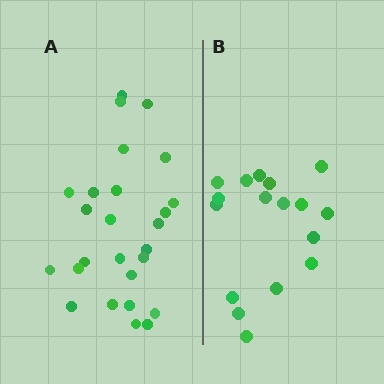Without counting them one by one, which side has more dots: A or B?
Region A (the left region) has more dots.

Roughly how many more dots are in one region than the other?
Region A has roughly 8 or so more dots than region B.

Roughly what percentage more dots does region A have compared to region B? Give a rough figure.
About 55% more.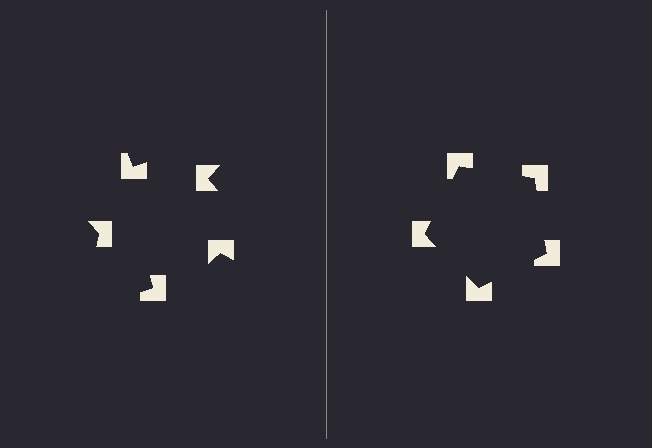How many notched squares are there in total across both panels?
10 — 5 on each side.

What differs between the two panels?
The notched squares are positioned identically on both sides; only the wedge orientations differ. On the right they align to a pentagon; on the left they are misaligned.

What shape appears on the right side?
An illusory pentagon.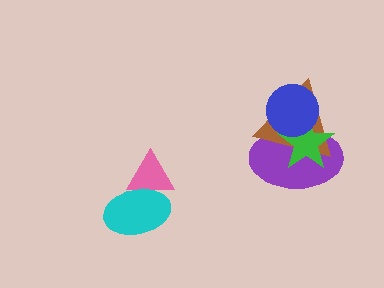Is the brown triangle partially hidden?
Yes, it is partially covered by another shape.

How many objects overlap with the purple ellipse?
3 objects overlap with the purple ellipse.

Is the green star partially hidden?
Yes, it is partially covered by another shape.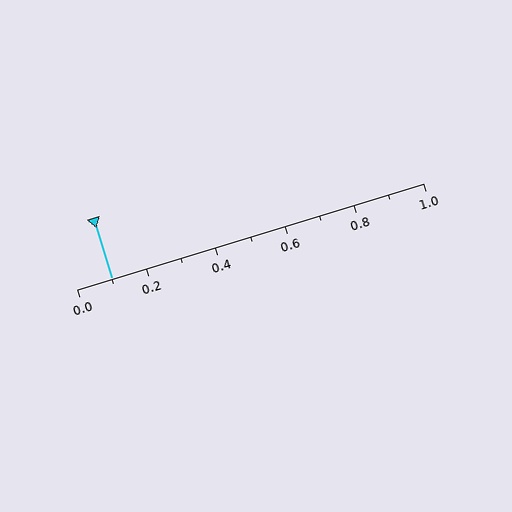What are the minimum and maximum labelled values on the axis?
The axis runs from 0.0 to 1.0.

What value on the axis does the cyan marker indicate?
The marker indicates approximately 0.1.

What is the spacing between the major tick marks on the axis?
The major ticks are spaced 0.2 apart.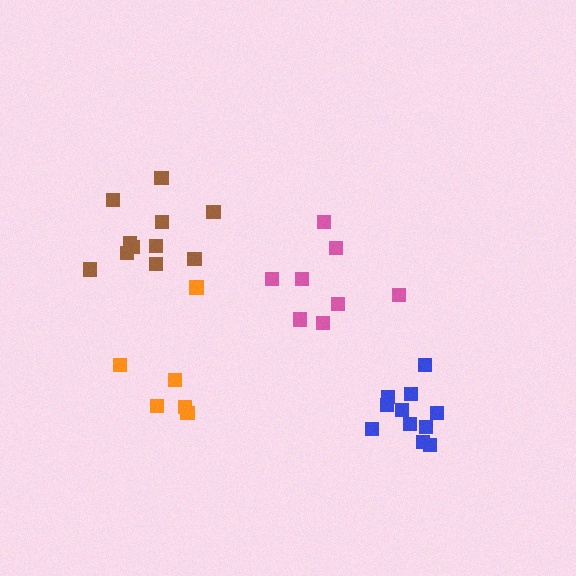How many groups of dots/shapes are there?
There are 4 groups.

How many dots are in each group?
Group 1: 8 dots, Group 2: 11 dots, Group 3: 11 dots, Group 4: 6 dots (36 total).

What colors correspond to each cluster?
The clusters are colored: pink, blue, brown, orange.